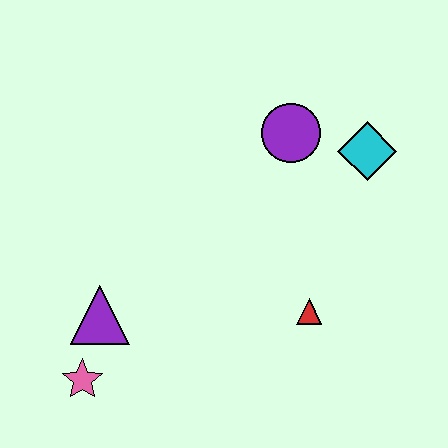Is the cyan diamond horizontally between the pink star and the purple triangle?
No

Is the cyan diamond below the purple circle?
Yes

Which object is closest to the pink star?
The purple triangle is closest to the pink star.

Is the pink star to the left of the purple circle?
Yes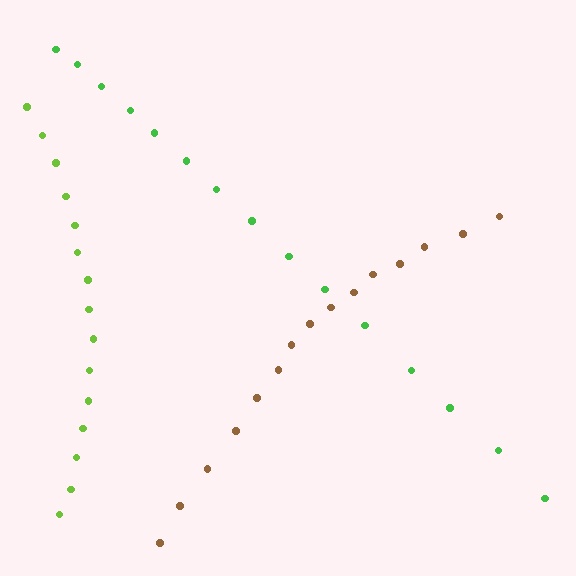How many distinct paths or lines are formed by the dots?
There are 3 distinct paths.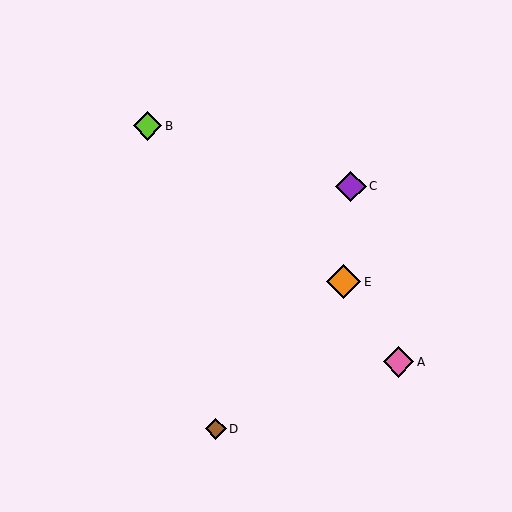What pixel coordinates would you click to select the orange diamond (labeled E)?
Click at (344, 282) to select the orange diamond E.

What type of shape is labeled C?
Shape C is a purple diamond.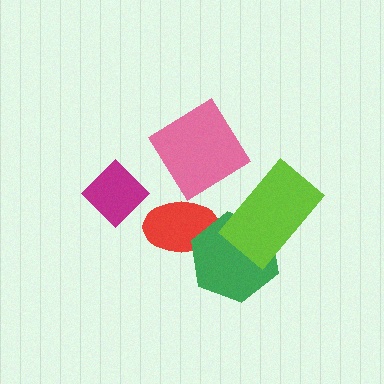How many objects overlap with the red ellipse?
1 object overlaps with the red ellipse.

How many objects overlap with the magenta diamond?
0 objects overlap with the magenta diamond.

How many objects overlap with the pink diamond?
0 objects overlap with the pink diamond.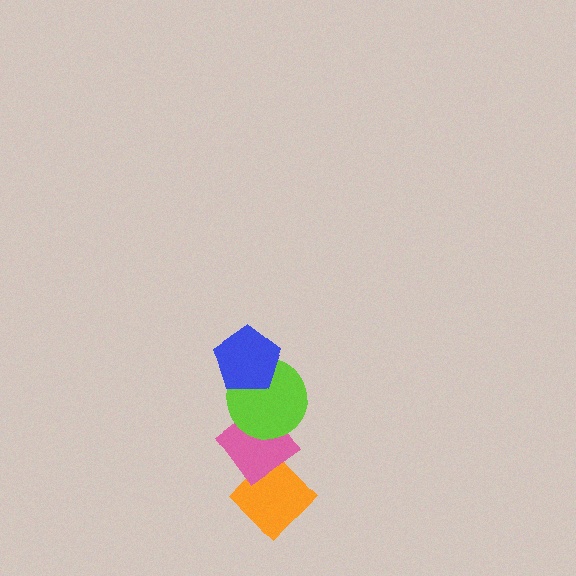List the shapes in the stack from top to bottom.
From top to bottom: the blue pentagon, the lime circle, the pink diamond, the orange diamond.